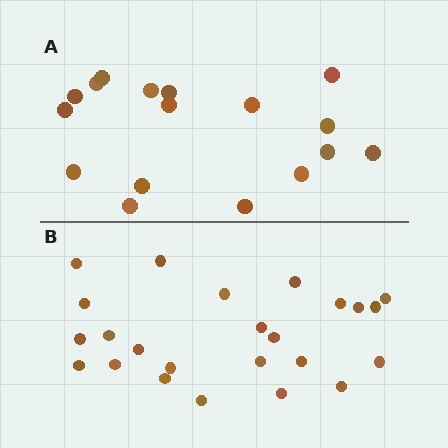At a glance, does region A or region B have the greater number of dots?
Region B (the bottom region) has more dots.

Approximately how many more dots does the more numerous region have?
Region B has roughly 8 or so more dots than region A.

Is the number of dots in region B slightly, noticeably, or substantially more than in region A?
Region B has noticeably more, but not dramatically so. The ratio is roughly 1.4 to 1.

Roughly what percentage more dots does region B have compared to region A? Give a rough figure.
About 40% more.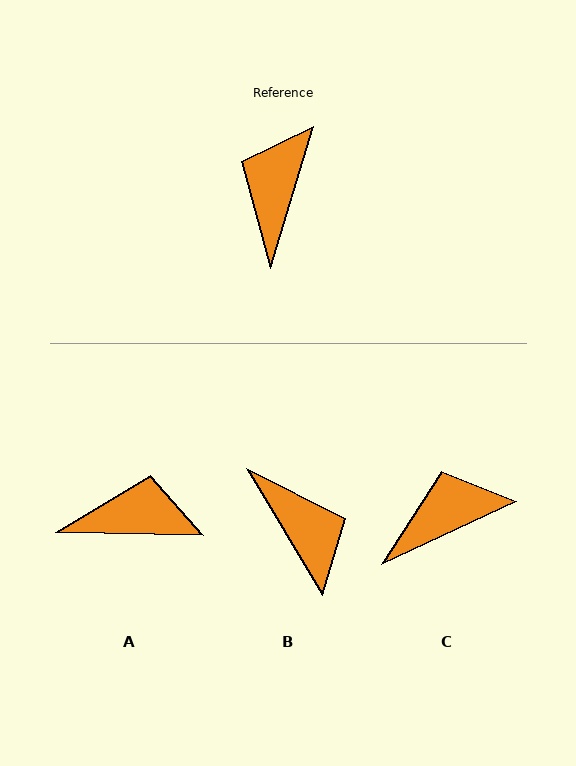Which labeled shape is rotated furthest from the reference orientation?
B, about 133 degrees away.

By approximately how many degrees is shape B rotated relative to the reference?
Approximately 133 degrees clockwise.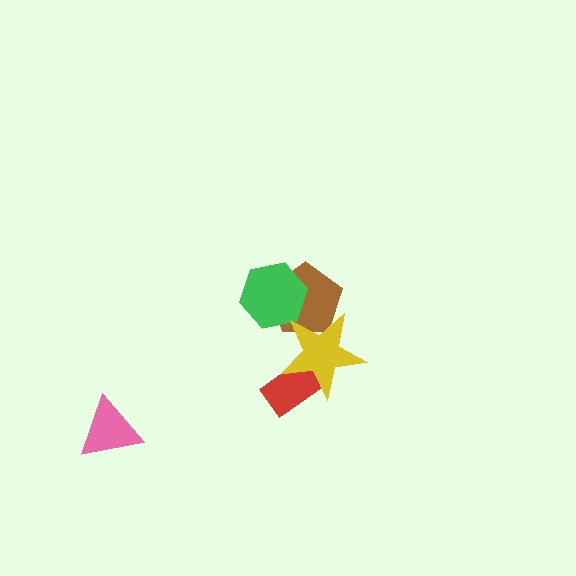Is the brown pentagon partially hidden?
Yes, it is partially covered by another shape.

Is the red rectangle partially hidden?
Yes, it is partially covered by another shape.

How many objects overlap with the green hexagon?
1 object overlaps with the green hexagon.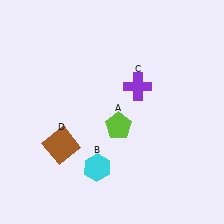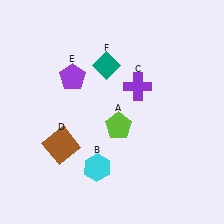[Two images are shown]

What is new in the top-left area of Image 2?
A teal diamond (F) was added in the top-left area of Image 2.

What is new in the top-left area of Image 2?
A purple pentagon (E) was added in the top-left area of Image 2.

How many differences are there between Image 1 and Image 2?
There are 2 differences between the two images.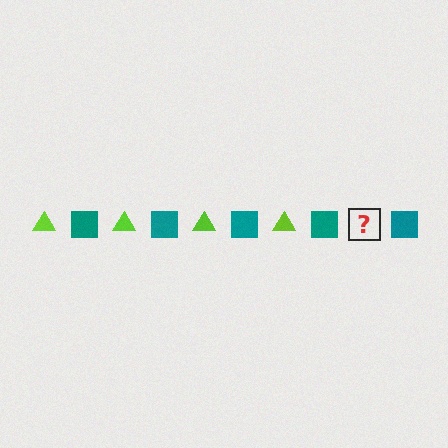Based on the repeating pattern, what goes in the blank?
The blank should be a lime triangle.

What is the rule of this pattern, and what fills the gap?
The rule is that the pattern alternates between lime triangle and teal square. The gap should be filled with a lime triangle.